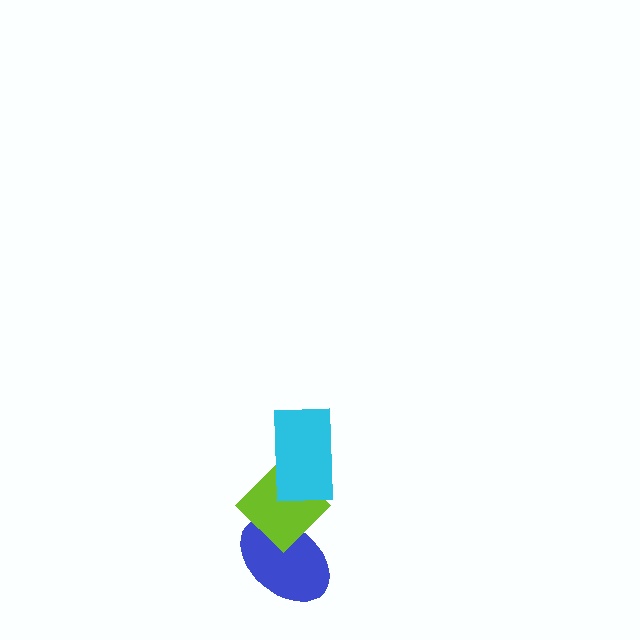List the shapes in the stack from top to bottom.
From top to bottom: the cyan rectangle, the lime diamond, the blue ellipse.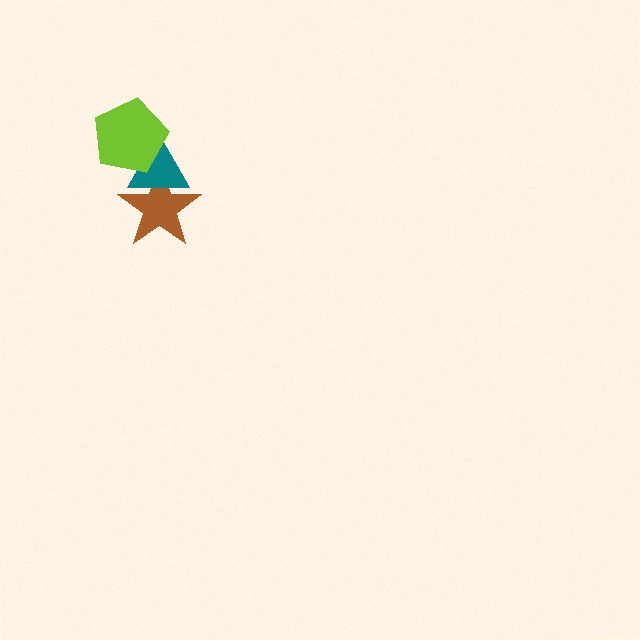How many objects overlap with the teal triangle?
2 objects overlap with the teal triangle.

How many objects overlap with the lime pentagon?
1 object overlaps with the lime pentagon.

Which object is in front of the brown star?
The teal triangle is in front of the brown star.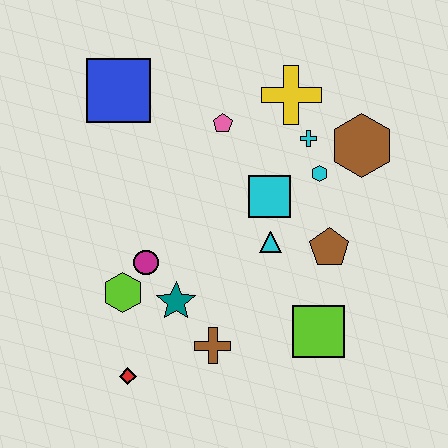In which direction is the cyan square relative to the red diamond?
The cyan square is above the red diamond.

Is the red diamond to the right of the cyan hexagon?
No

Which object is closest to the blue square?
The pink pentagon is closest to the blue square.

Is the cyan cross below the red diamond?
No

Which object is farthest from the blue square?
The lime square is farthest from the blue square.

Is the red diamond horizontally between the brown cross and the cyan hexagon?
No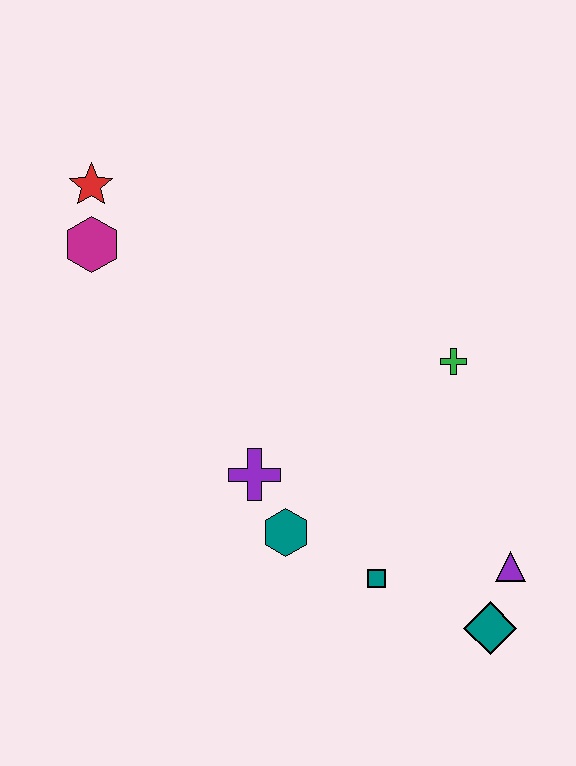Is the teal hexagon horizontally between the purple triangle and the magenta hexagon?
Yes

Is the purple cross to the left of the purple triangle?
Yes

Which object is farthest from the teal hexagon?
The red star is farthest from the teal hexagon.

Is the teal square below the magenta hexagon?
Yes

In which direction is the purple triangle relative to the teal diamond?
The purple triangle is above the teal diamond.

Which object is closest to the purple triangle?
The teal diamond is closest to the purple triangle.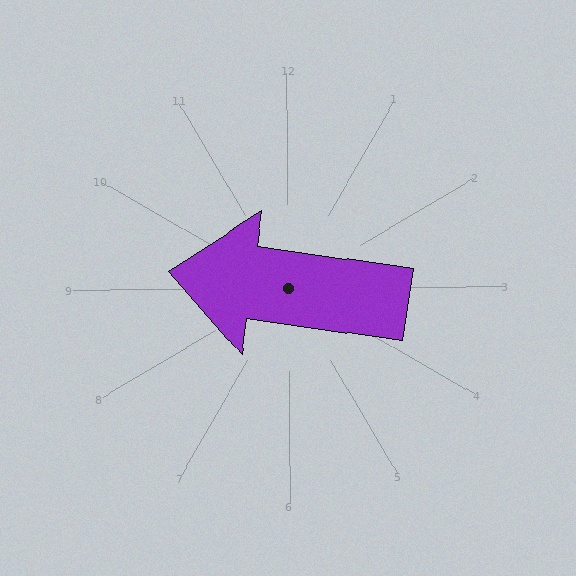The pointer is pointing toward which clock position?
Roughly 9 o'clock.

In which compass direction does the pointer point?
West.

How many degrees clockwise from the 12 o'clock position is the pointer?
Approximately 278 degrees.